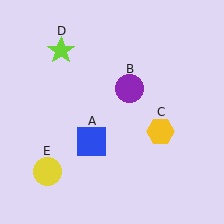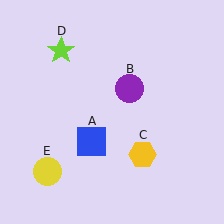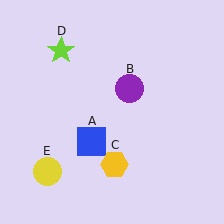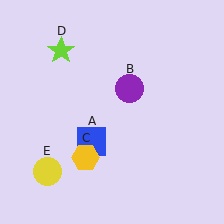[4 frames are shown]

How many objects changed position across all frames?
1 object changed position: yellow hexagon (object C).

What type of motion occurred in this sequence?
The yellow hexagon (object C) rotated clockwise around the center of the scene.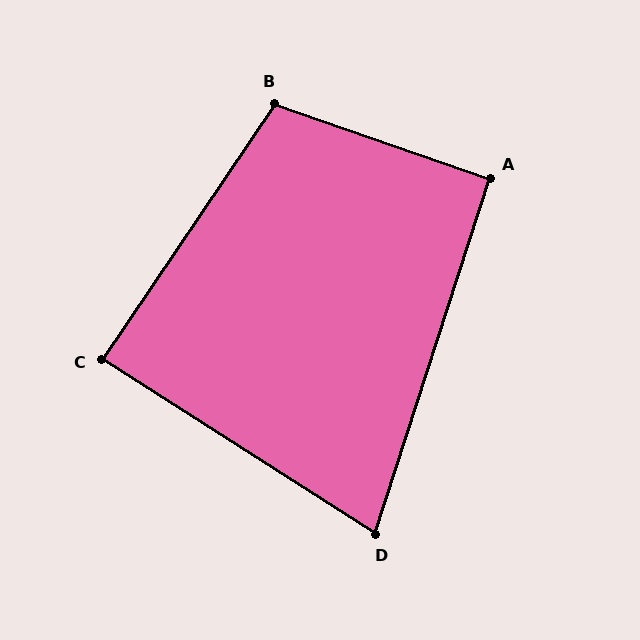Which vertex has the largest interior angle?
B, at approximately 105 degrees.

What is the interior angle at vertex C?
Approximately 89 degrees (approximately right).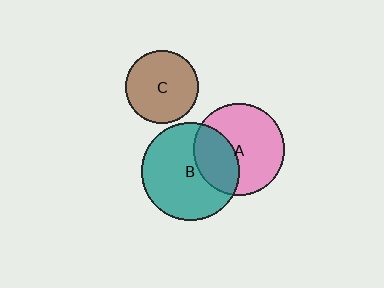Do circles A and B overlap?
Yes.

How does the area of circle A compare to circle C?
Approximately 1.6 times.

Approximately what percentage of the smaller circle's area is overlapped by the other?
Approximately 35%.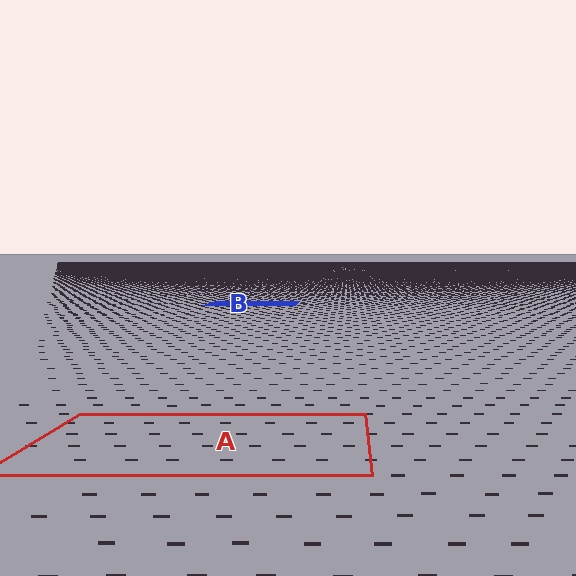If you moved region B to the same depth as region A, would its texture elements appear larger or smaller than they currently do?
They would appear larger. At a closer depth, the same texture elements are projected at a bigger on-screen size.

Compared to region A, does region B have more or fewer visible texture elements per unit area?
Region B has more texture elements per unit area — they are packed more densely because it is farther away.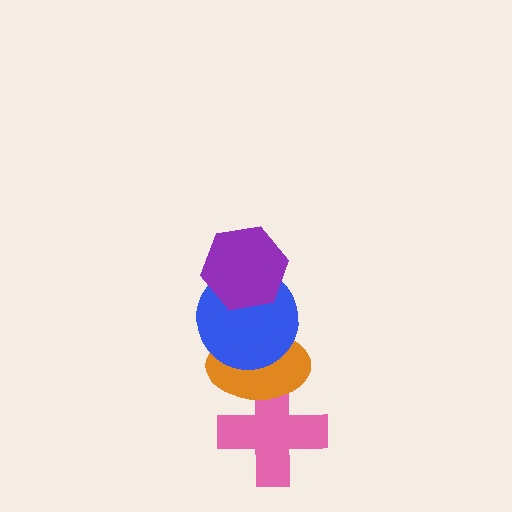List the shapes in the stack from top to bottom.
From top to bottom: the purple hexagon, the blue circle, the orange ellipse, the pink cross.